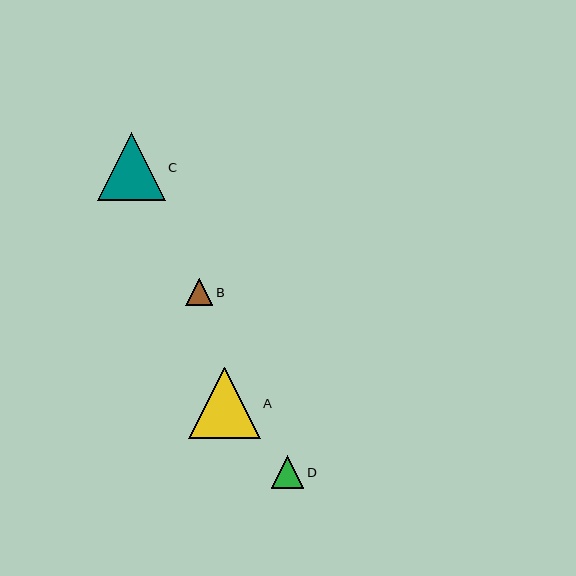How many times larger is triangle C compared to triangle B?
Triangle C is approximately 2.5 times the size of triangle B.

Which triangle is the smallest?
Triangle B is the smallest with a size of approximately 27 pixels.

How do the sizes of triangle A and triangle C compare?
Triangle A and triangle C are approximately the same size.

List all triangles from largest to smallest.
From largest to smallest: A, C, D, B.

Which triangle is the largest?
Triangle A is the largest with a size of approximately 71 pixels.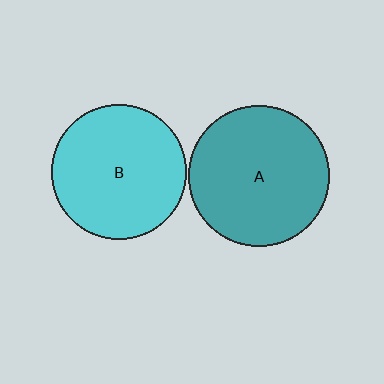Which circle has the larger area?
Circle A (teal).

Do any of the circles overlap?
No, none of the circles overlap.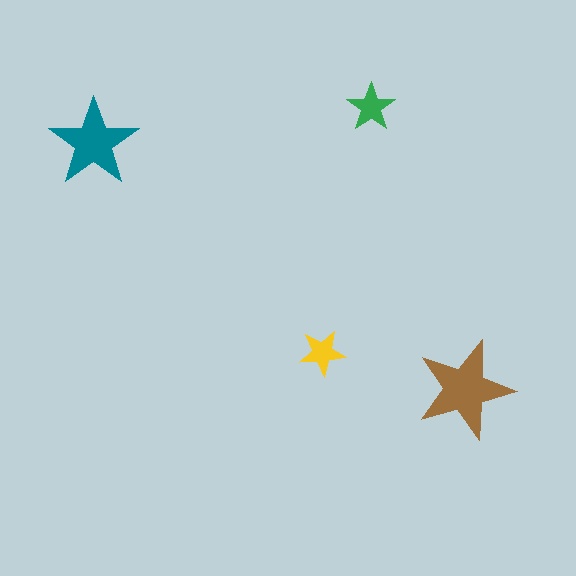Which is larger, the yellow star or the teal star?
The teal one.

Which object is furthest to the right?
The brown star is rightmost.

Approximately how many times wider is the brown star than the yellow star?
About 2 times wider.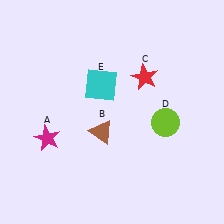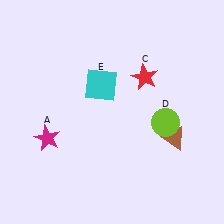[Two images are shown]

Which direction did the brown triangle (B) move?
The brown triangle (B) moved right.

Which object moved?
The brown triangle (B) moved right.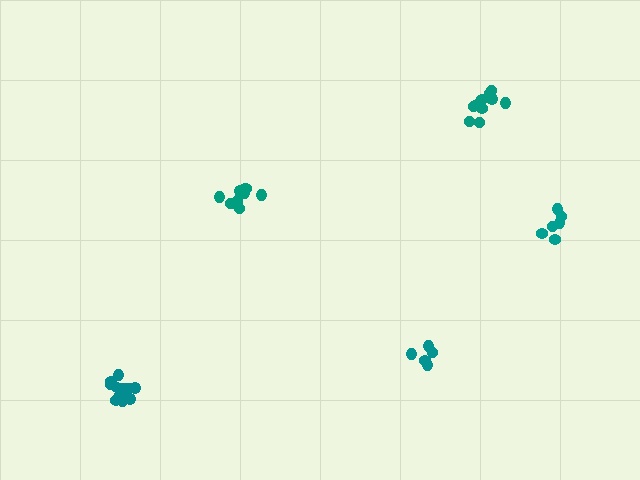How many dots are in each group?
Group 1: 10 dots, Group 2: 11 dots, Group 3: 6 dots, Group 4: 5 dots, Group 5: 11 dots (43 total).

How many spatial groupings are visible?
There are 5 spatial groupings.